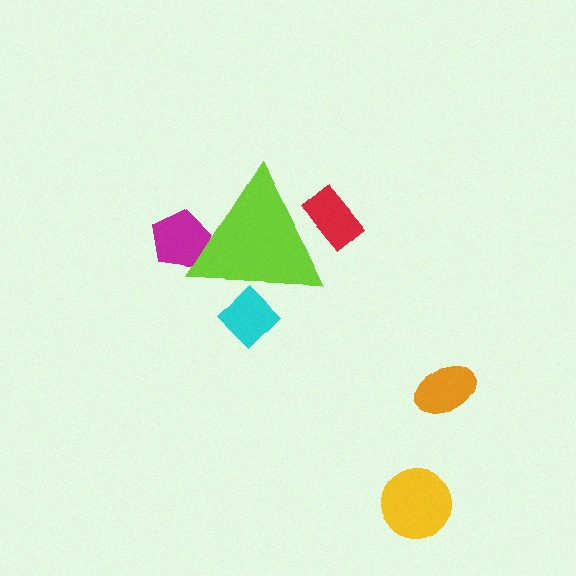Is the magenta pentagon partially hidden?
Yes, the magenta pentagon is partially hidden behind the lime triangle.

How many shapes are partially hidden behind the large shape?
3 shapes are partially hidden.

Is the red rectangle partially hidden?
Yes, the red rectangle is partially hidden behind the lime triangle.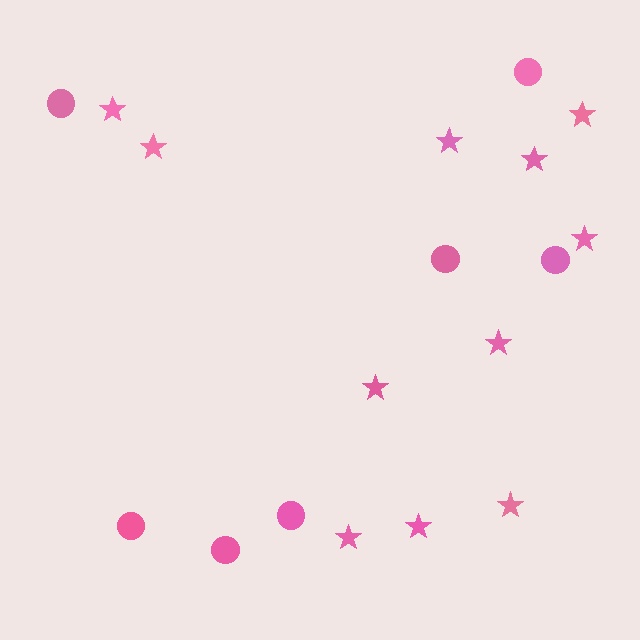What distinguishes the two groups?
There are 2 groups: one group of circles (7) and one group of stars (11).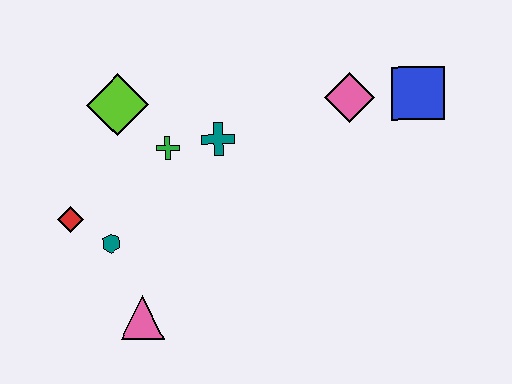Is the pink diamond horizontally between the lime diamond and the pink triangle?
No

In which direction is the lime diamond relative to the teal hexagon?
The lime diamond is above the teal hexagon.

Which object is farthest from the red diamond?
The blue square is farthest from the red diamond.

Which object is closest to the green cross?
The teal cross is closest to the green cross.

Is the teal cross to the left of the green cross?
No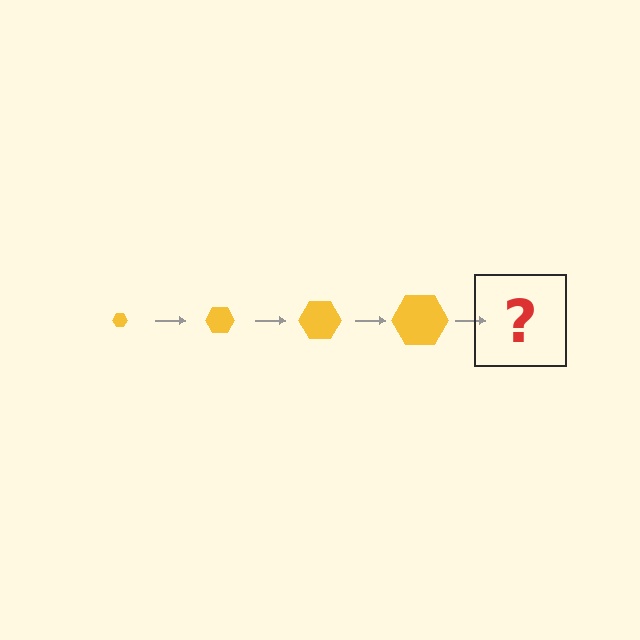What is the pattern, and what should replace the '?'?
The pattern is that the hexagon gets progressively larger each step. The '?' should be a yellow hexagon, larger than the previous one.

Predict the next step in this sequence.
The next step is a yellow hexagon, larger than the previous one.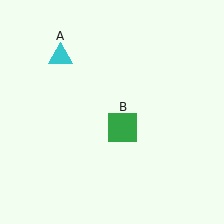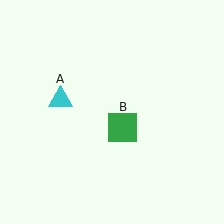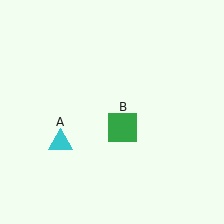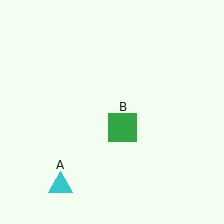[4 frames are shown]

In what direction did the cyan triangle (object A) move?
The cyan triangle (object A) moved down.